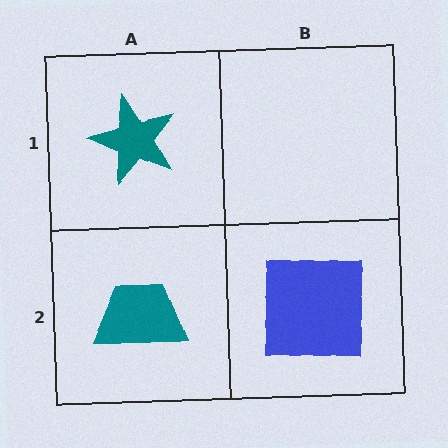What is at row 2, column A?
A teal trapezoid.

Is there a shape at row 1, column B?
No, that cell is empty.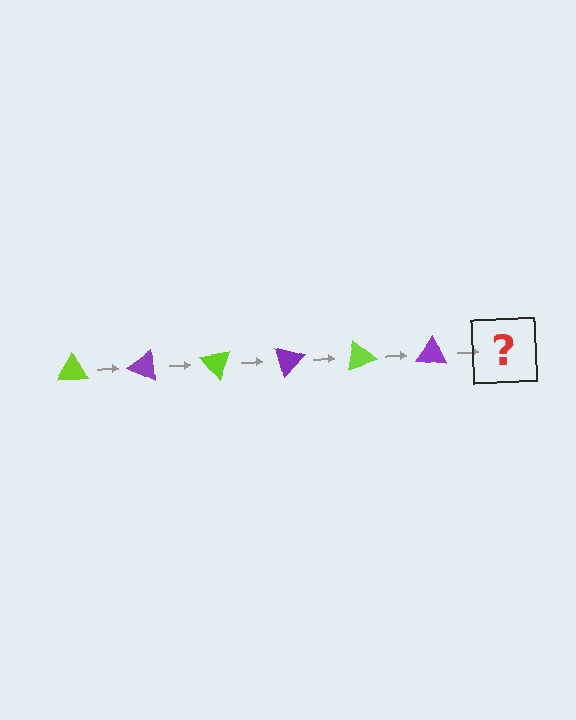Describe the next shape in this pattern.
It should be a lime triangle, rotated 150 degrees from the start.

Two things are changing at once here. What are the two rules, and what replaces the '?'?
The two rules are that it rotates 25 degrees each step and the color cycles through lime and purple. The '?' should be a lime triangle, rotated 150 degrees from the start.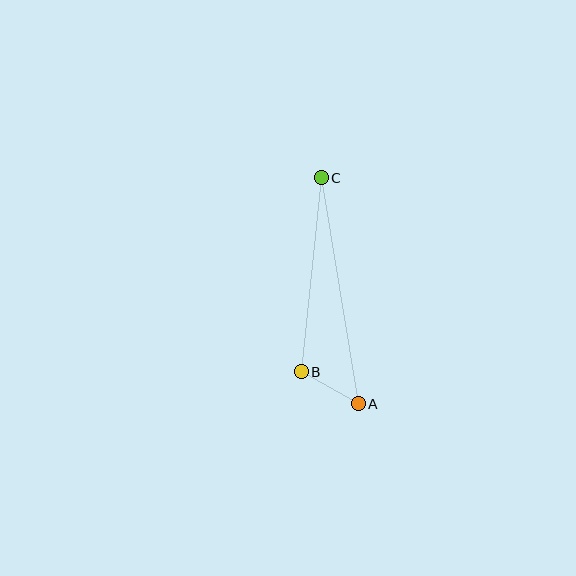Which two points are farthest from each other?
Points A and C are farthest from each other.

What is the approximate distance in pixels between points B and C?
The distance between B and C is approximately 195 pixels.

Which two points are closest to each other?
Points A and B are closest to each other.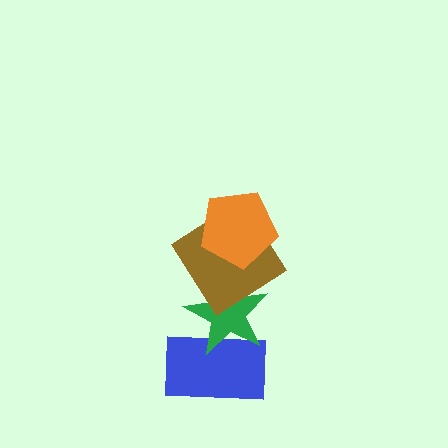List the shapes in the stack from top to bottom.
From top to bottom: the orange pentagon, the brown diamond, the green star, the blue rectangle.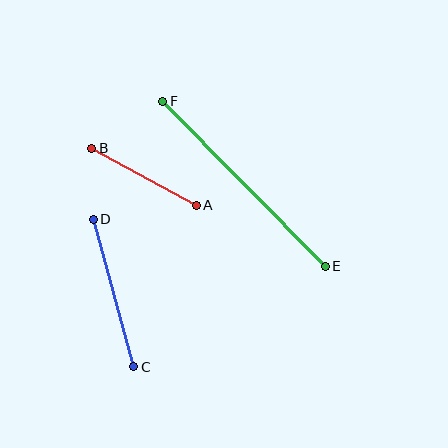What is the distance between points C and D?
The distance is approximately 153 pixels.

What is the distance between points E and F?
The distance is approximately 231 pixels.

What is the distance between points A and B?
The distance is approximately 119 pixels.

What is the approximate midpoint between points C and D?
The midpoint is at approximately (114, 293) pixels.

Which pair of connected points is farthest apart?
Points E and F are farthest apart.